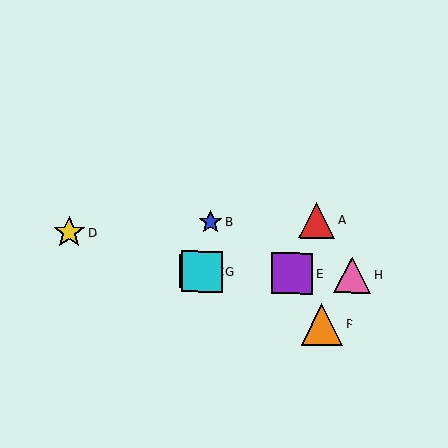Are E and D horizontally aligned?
No, E is at y≈274 and D is at y≈232.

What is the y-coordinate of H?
Object H is at y≈275.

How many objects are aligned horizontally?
4 objects (C, E, G, H) are aligned horizontally.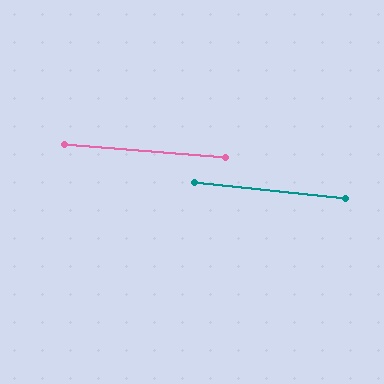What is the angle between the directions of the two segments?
Approximately 1 degree.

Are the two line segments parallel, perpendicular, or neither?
Parallel — their directions differ by only 1.1°.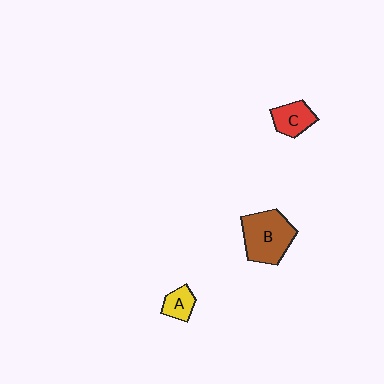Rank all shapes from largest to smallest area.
From largest to smallest: B (brown), C (red), A (yellow).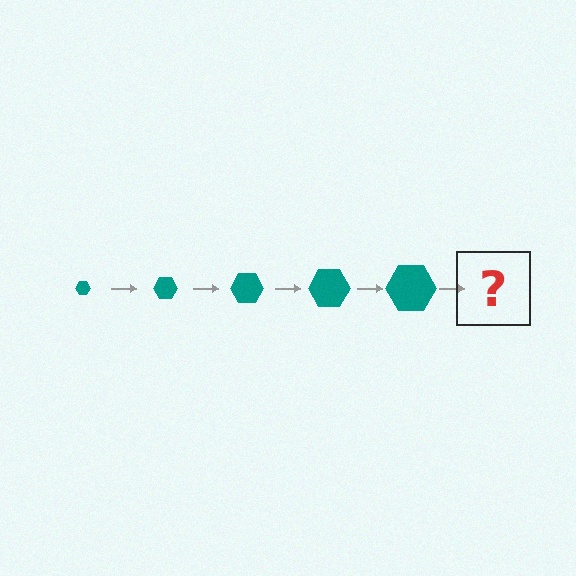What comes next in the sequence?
The next element should be a teal hexagon, larger than the previous one.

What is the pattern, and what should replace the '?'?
The pattern is that the hexagon gets progressively larger each step. The '?' should be a teal hexagon, larger than the previous one.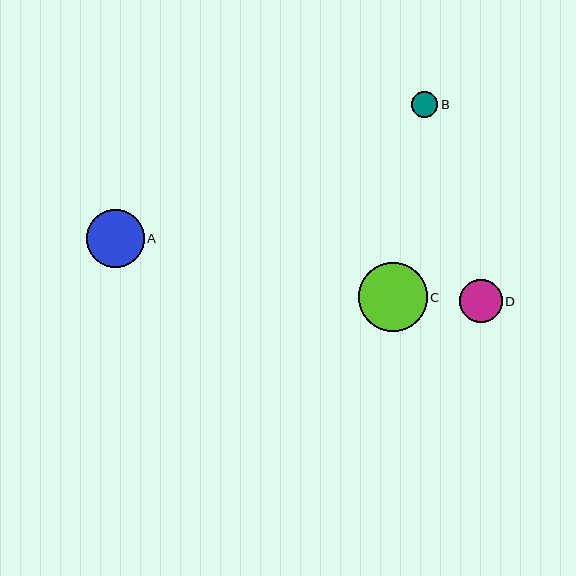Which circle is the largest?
Circle C is the largest with a size of approximately 69 pixels.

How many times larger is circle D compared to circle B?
Circle D is approximately 1.6 times the size of circle B.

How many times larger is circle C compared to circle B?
Circle C is approximately 2.6 times the size of circle B.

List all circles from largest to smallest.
From largest to smallest: C, A, D, B.